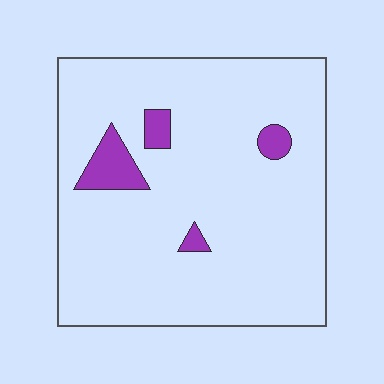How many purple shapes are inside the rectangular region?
4.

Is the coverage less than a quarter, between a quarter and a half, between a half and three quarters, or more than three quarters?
Less than a quarter.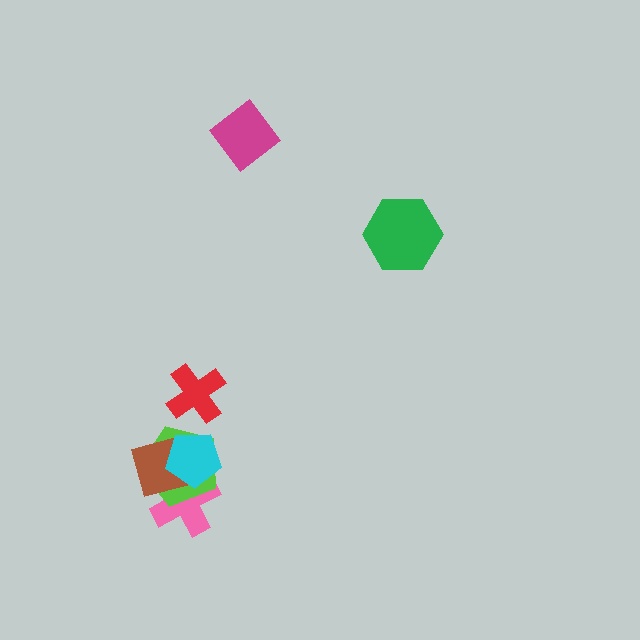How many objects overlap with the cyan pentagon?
3 objects overlap with the cyan pentagon.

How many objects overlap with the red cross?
0 objects overlap with the red cross.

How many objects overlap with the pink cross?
3 objects overlap with the pink cross.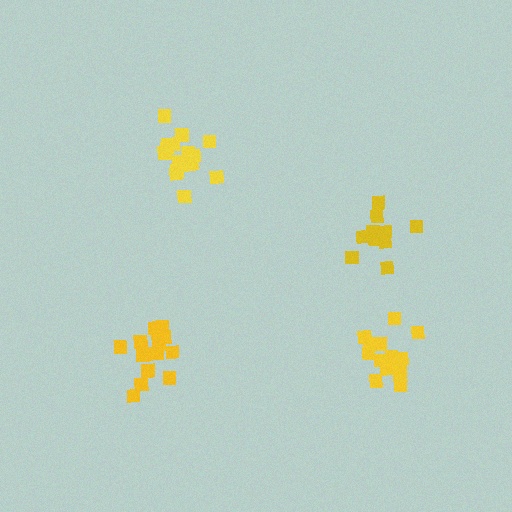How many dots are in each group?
Group 1: 16 dots, Group 2: 17 dots, Group 3: 13 dots, Group 4: 16 dots (62 total).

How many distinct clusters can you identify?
There are 4 distinct clusters.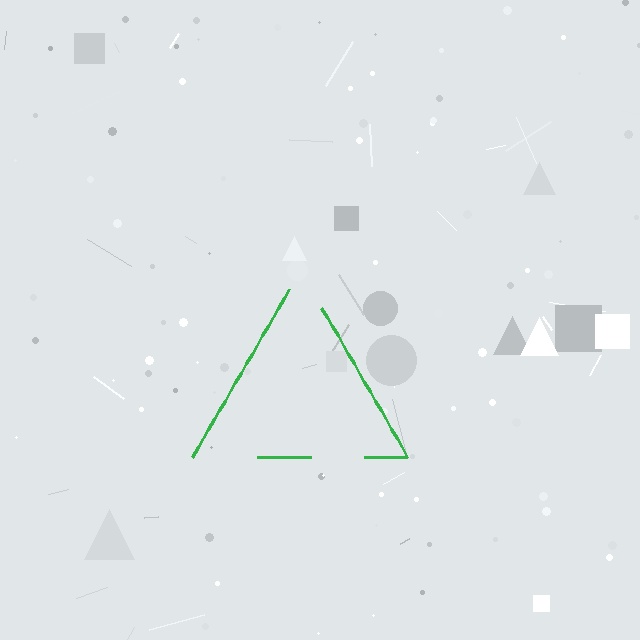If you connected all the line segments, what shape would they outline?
They would outline a triangle.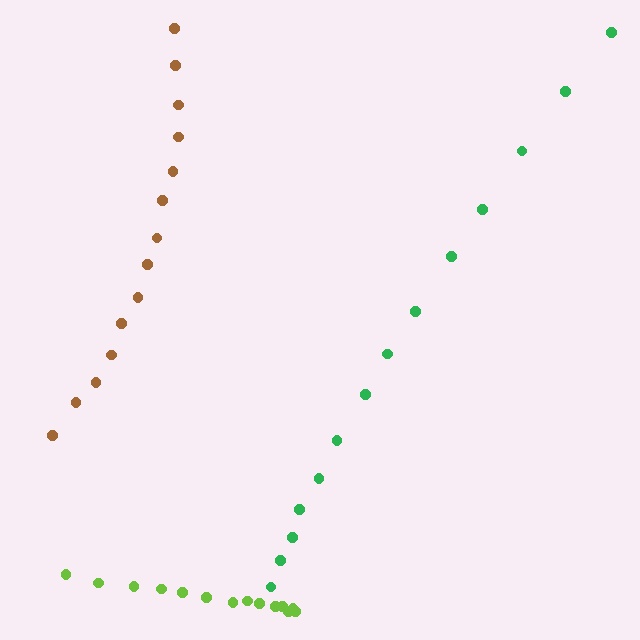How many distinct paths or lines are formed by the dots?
There are 3 distinct paths.